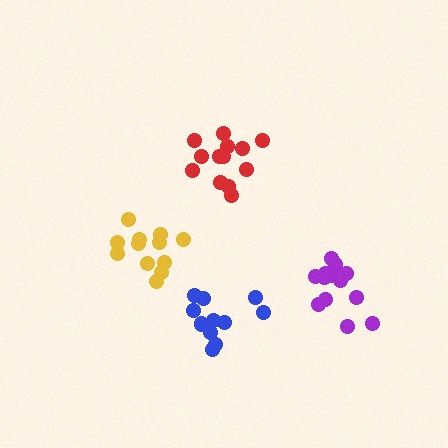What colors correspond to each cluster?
The clusters are colored: blue, yellow, purple, red.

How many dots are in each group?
Group 1: 12 dots, Group 2: 12 dots, Group 3: 14 dots, Group 4: 13 dots (51 total).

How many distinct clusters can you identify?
There are 4 distinct clusters.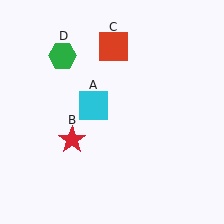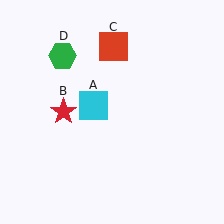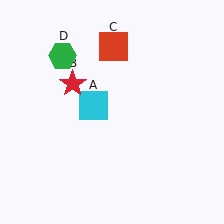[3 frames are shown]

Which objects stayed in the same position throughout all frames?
Cyan square (object A) and red square (object C) and green hexagon (object D) remained stationary.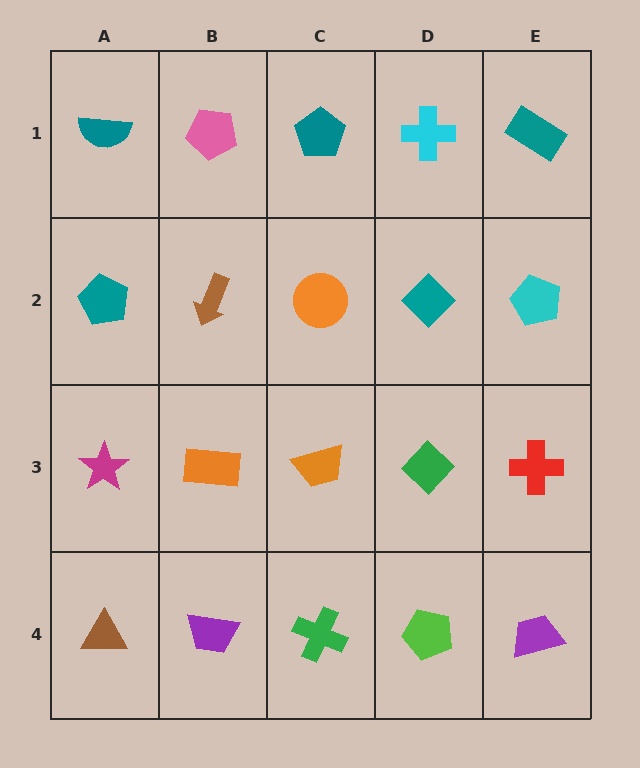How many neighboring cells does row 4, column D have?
3.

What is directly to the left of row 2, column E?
A teal diamond.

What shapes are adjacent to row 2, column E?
A teal rectangle (row 1, column E), a red cross (row 3, column E), a teal diamond (row 2, column D).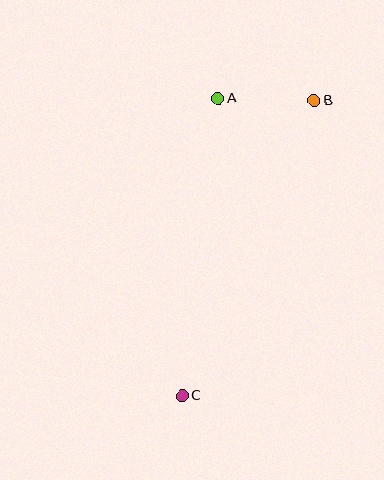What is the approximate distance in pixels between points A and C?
The distance between A and C is approximately 300 pixels.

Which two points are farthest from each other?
Points B and C are farthest from each other.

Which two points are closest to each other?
Points A and B are closest to each other.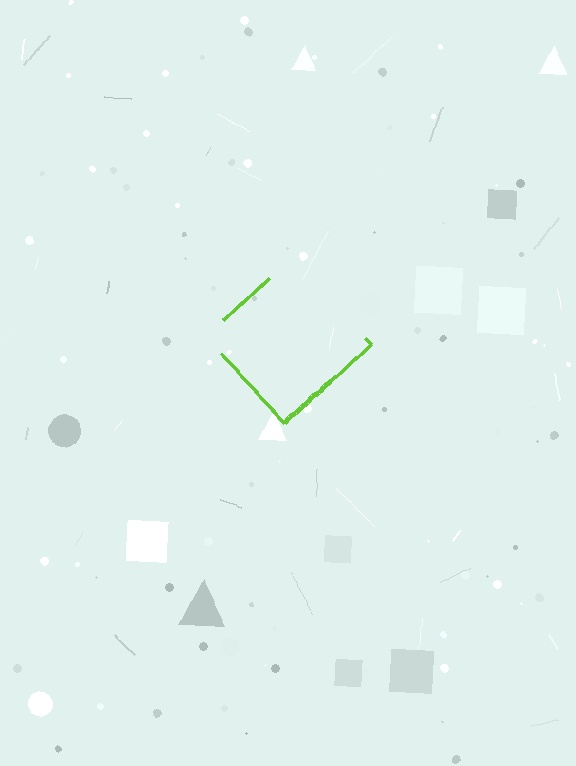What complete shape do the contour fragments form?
The contour fragments form a diamond.